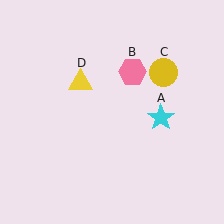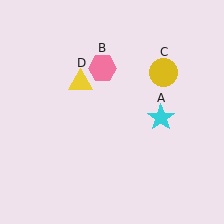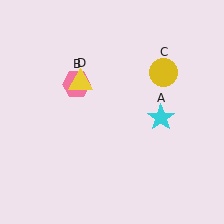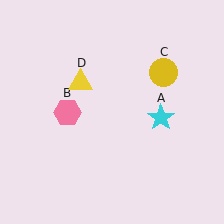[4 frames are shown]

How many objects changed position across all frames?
1 object changed position: pink hexagon (object B).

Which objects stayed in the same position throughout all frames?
Cyan star (object A) and yellow circle (object C) and yellow triangle (object D) remained stationary.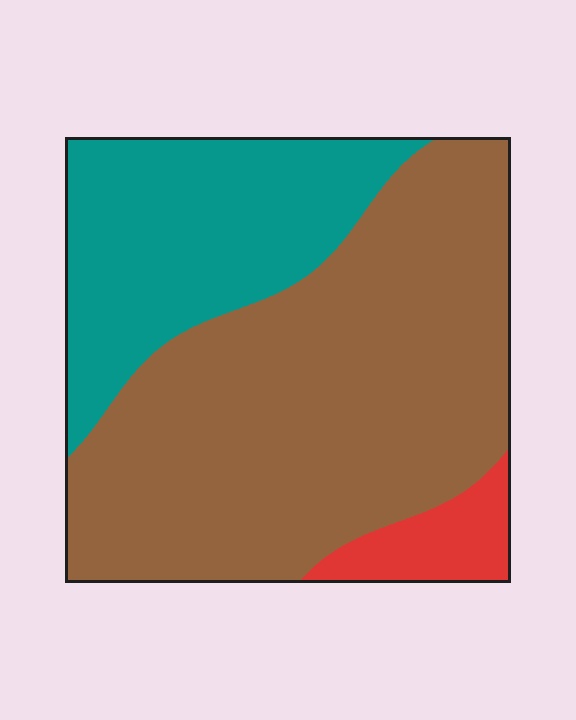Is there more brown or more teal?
Brown.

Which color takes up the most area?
Brown, at roughly 65%.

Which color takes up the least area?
Red, at roughly 5%.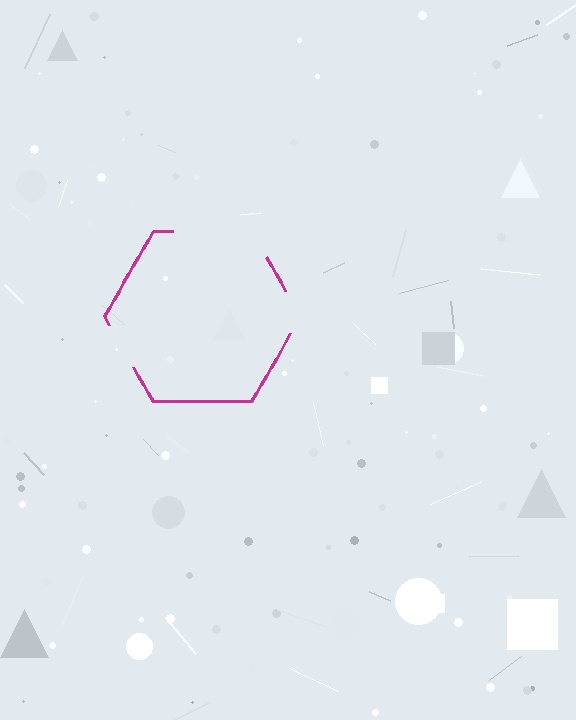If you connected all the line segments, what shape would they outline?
They would outline a hexagon.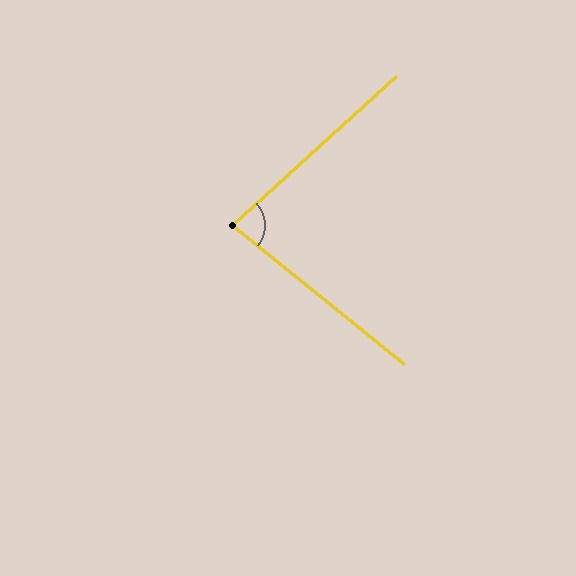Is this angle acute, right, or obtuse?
It is acute.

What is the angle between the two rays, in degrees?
Approximately 81 degrees.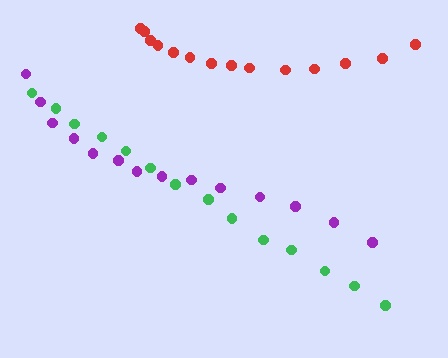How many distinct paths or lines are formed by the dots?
There are 3 distinct paths.